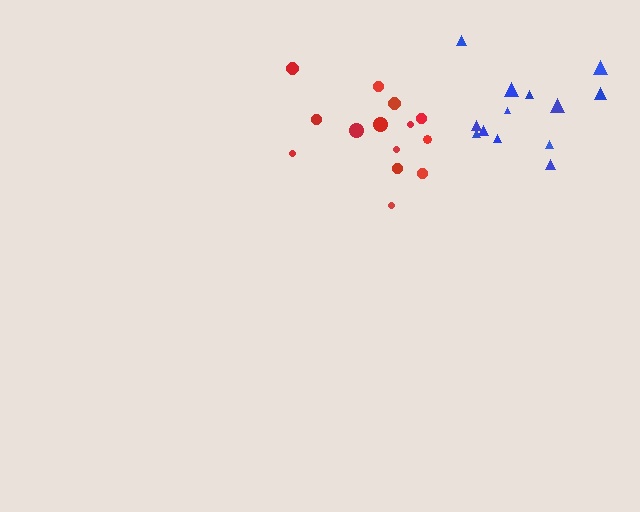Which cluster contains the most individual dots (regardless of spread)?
Red (14).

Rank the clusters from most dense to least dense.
red, blue.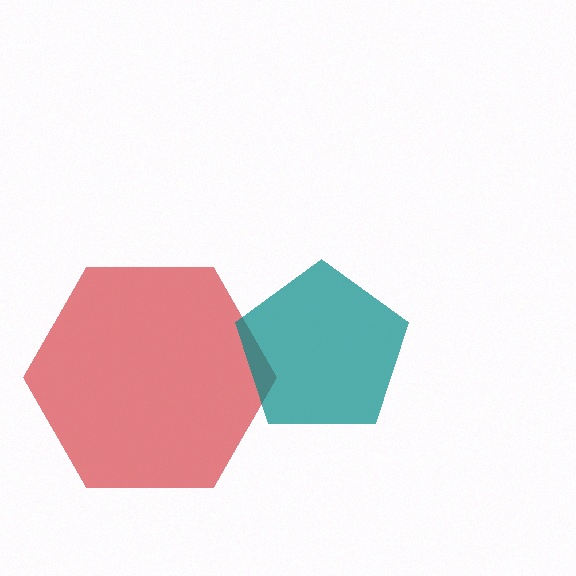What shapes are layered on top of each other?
The layered shapes are: a red hexagon, a teal pentagon.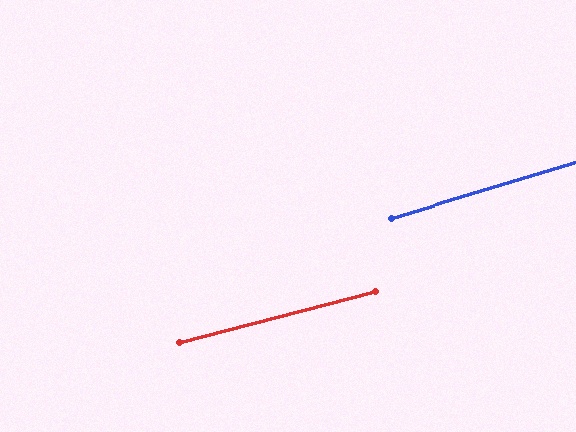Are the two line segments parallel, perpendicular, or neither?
Parallel — their directions differ by only 1.9°.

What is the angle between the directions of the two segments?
Approximately 2 degrees.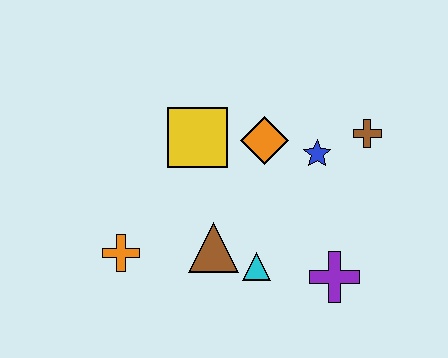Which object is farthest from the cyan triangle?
The brown cross is farthest from the cyan triangle.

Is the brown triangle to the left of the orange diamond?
Yes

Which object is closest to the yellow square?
The orange diamond is closest to the yellow square.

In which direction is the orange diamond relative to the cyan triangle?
The orange diamond is above the cyan triangle.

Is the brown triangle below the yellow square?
Yes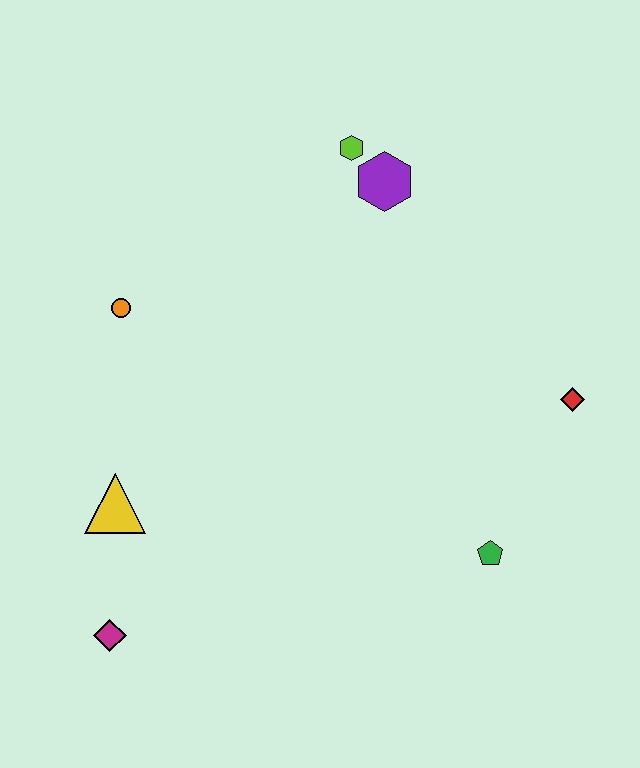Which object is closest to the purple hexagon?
The lime hexagon is closest to the purple hexagon.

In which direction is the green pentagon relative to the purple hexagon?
The green pentagon is below the purple hexagon.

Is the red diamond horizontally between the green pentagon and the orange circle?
No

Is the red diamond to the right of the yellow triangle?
Yes